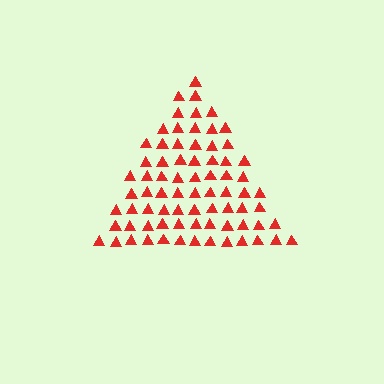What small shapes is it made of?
It is made of small triangles.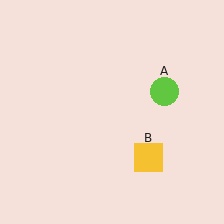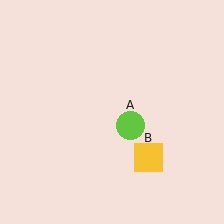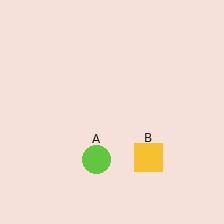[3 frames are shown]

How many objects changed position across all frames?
1 object changed position: lime circle (object A).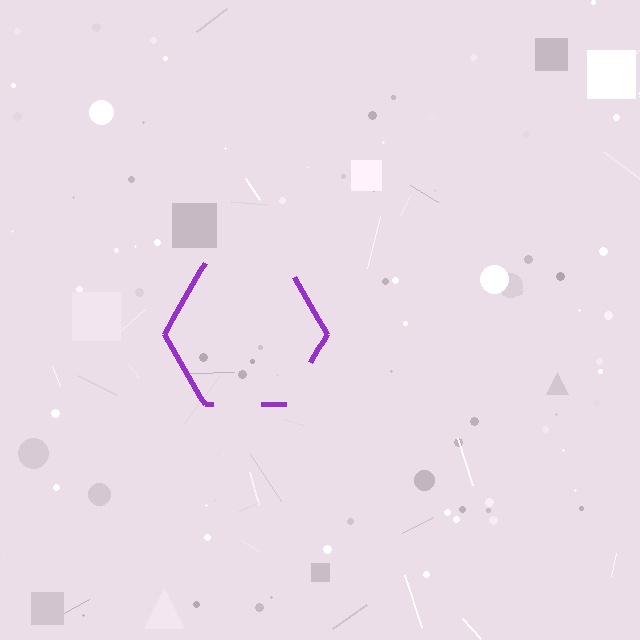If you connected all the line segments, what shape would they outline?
They would outline a hexagon.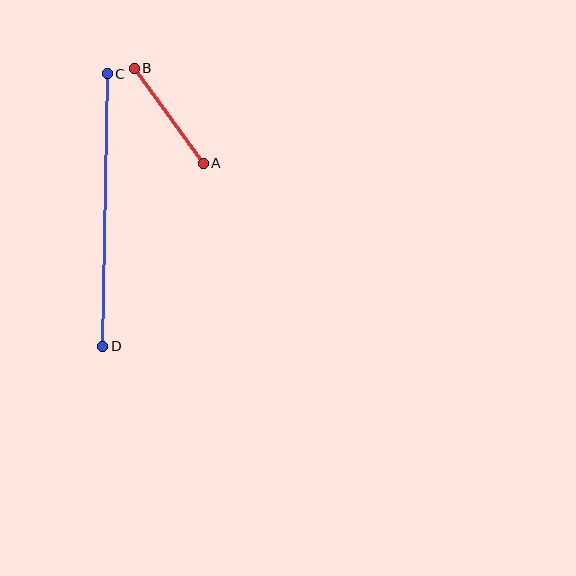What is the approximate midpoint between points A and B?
The midpoint is at approximately (169, 116) pixels.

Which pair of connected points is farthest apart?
Points C and D are farthest apart.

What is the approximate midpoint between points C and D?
The midpoint is at approximately (105, 210) pixels.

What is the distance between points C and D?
The distance is approximately 272 pixels.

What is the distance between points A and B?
The distance is approximately 117 pixels.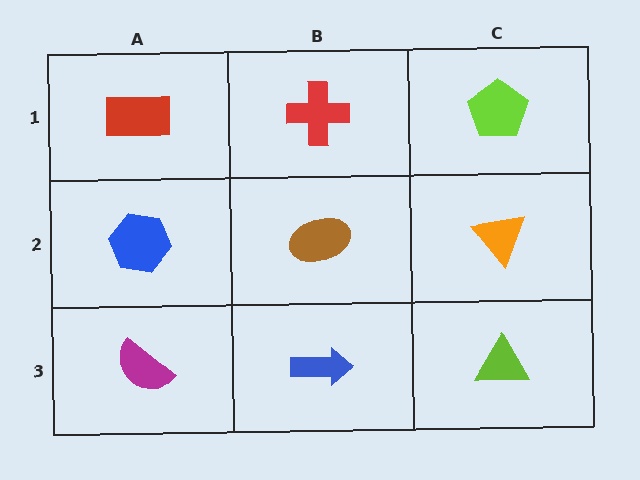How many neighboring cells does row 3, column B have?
3.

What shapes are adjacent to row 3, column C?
An orange triangle (row 2, column C), a blue arrow (row 3, column B).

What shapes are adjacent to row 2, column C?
A lime pentagon (row 1, column C), a lime triangle (row 3, column C), a brown ellipse (row 2, column B).